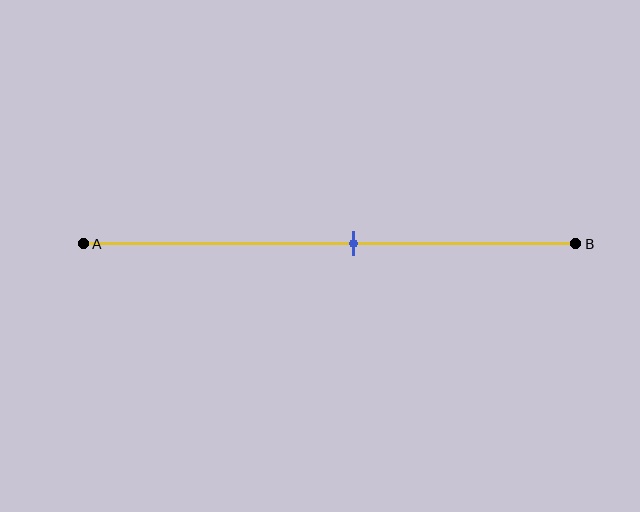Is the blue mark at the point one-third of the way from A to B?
No, the mark is at about 55% from A, not at the 33% one-third point.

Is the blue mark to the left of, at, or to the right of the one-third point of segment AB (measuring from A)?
The blue mark is to the right of the one-third point of segment AB.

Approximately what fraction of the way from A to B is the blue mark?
The blue mark is approximately 55% of the way from A to B.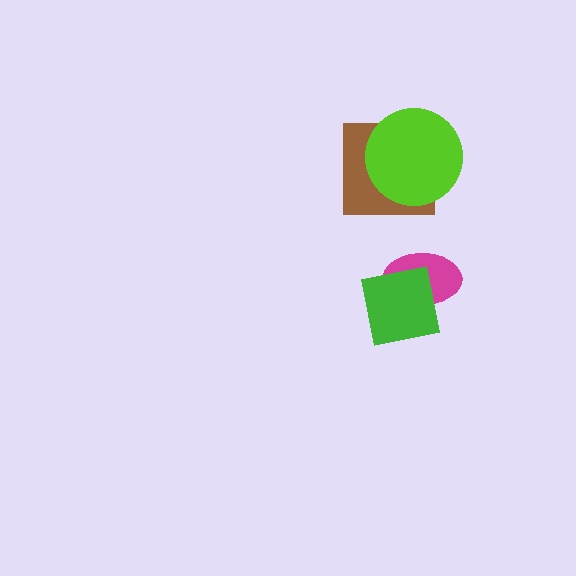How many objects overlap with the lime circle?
1 object overlaps with the lime circle.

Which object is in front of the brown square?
The lime circle is in front of the brown square.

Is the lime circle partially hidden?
No, no other shape covers it.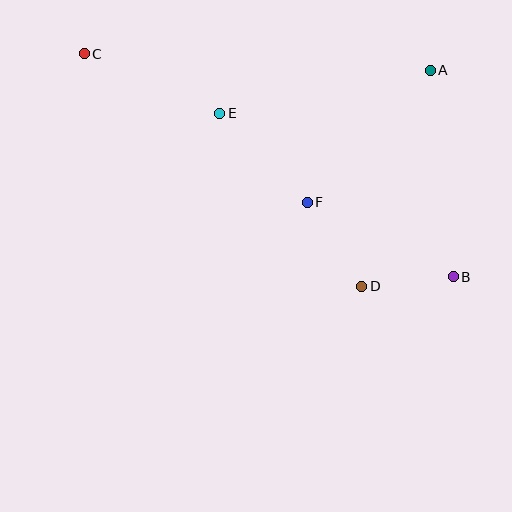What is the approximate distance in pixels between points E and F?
The distance between E and F is approximately 125 pixels.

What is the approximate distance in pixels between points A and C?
The distance between A and C is approximately 347 pixels.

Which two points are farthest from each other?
Points B and C are farthest from each other.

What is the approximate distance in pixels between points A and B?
The distance between A and B is approximately 208 pixels.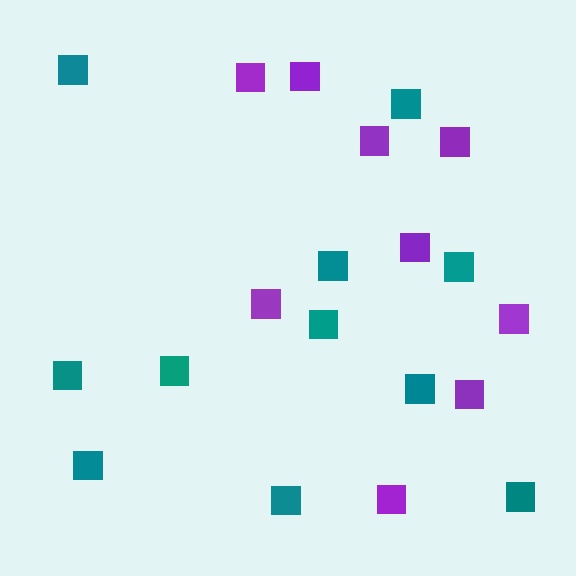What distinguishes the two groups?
There are 2 groups: one group of purple squares (9) and one group of teal squares (11).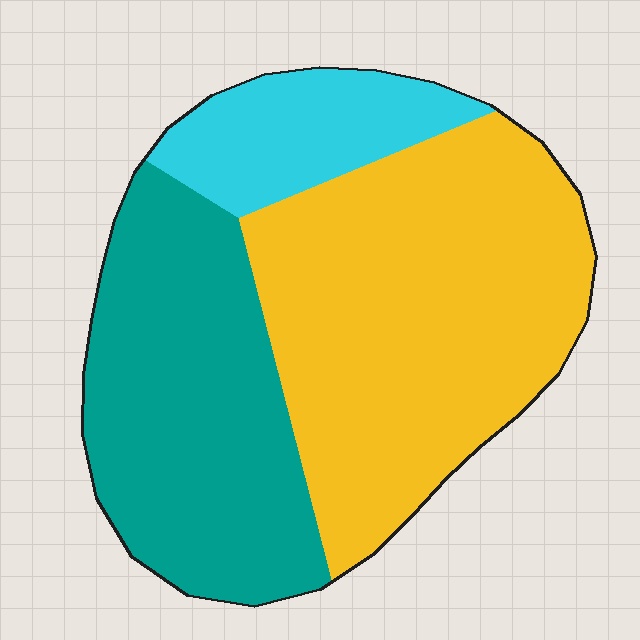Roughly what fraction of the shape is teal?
Teal takes up between a third and a half of the shape.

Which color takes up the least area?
Cyan, at roughly 15%.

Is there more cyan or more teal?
Teal.